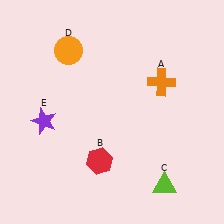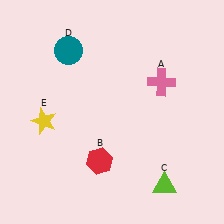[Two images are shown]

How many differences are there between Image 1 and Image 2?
There are 3 differences between the two images.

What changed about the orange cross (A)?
In Image 1, A is orange. In Image 2, it changed to pink.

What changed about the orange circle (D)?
In Image 1, D is orange. In Image 2, it changed to teal.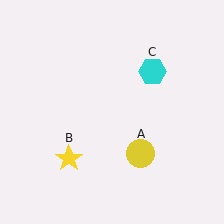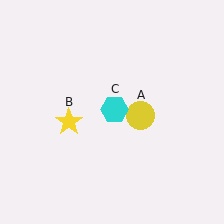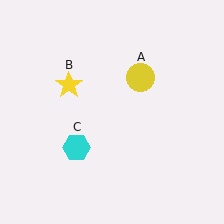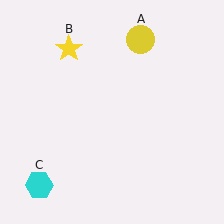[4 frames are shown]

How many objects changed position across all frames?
3 objects changed position: yellow circle (object A), yellow star (object B), cyan hexagon (object C).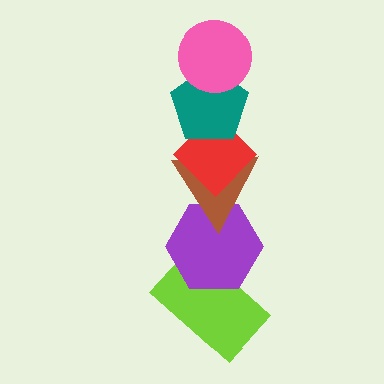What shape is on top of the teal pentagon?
The pink circle is on top of the teal pentagon.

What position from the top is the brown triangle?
The brown triangle is 4th from the top.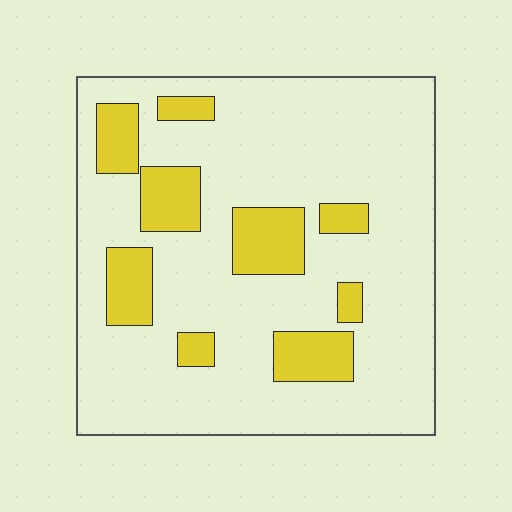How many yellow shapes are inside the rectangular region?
9.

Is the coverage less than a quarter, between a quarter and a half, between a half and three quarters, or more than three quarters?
Less than a quarter.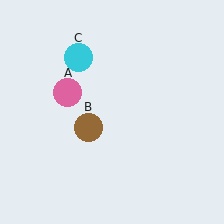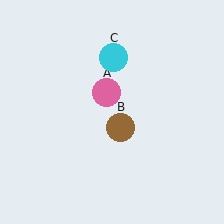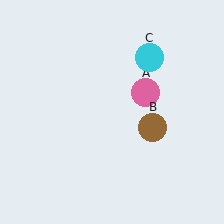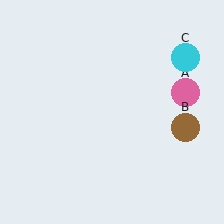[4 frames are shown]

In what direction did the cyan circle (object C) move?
The cyan circle (object C) moved right.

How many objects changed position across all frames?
3 objects changed position: pink circle (object A), brown circle (object B), cyan circle (object C).